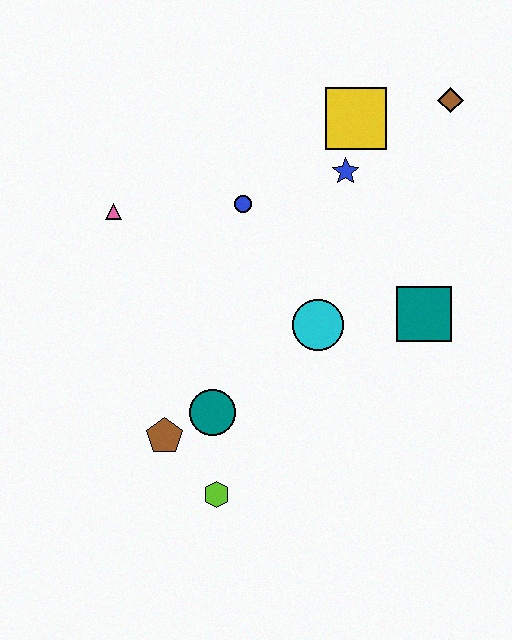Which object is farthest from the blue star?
The lime hexagon is farthest from the blue star.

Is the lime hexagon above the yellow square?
No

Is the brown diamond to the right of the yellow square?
Yes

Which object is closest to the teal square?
The cyan circle is closest to the teal square.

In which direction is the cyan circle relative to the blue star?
The cyan circle is below the blue star.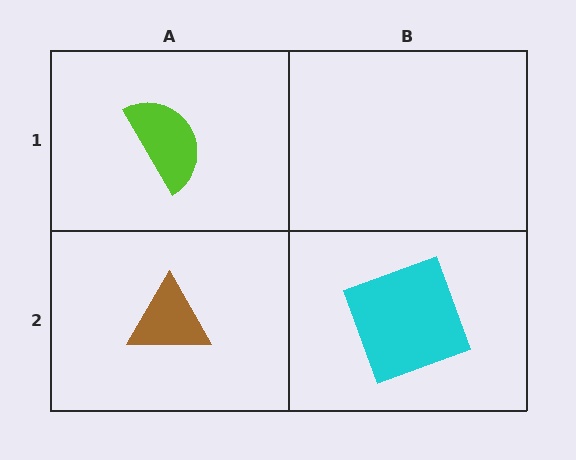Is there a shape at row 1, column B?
No, that cell is empty.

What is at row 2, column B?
A cyan square.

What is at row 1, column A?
A lime semicircle.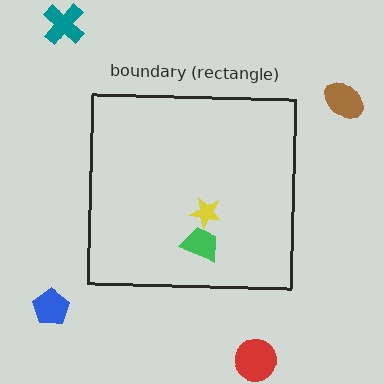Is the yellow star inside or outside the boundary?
Inside.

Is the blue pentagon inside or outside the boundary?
Outside.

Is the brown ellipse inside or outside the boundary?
Outside.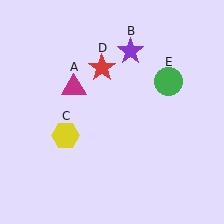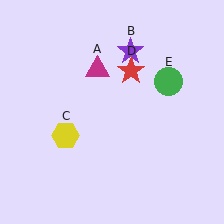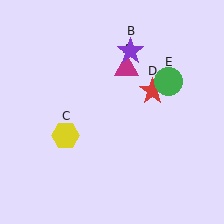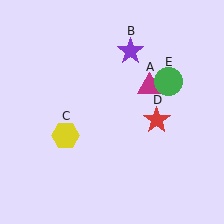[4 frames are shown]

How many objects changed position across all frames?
2 objects changed position: magenta triangle (object A), red star (object D).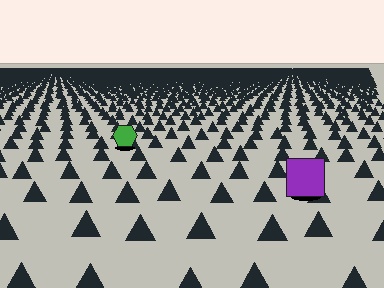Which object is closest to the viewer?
The purple square is closest. The texture marks near it are larger and more spread out.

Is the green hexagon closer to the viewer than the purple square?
No. The purple square is closer — you can tell from the texture gradient: the ground texture is coarser near it.